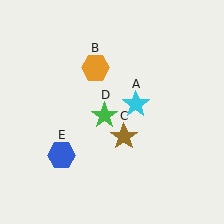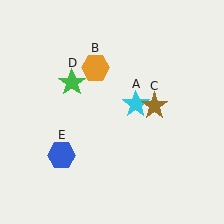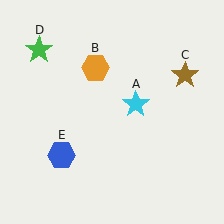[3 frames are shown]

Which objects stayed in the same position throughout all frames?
Cyan star (object A) and orange hexagon (object B) and blue hexagon (object E) remained stationary.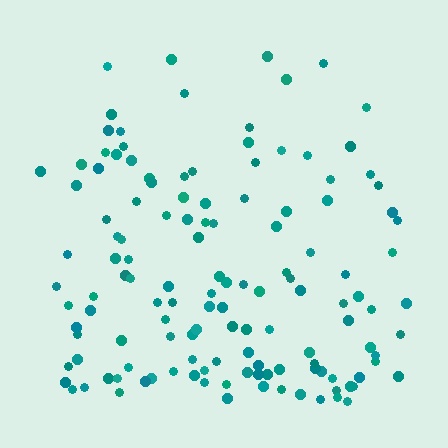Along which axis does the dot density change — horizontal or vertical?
Vertical.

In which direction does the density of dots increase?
From top to bottom, with the bottom side densest.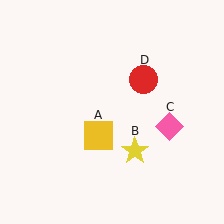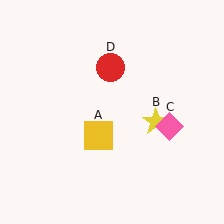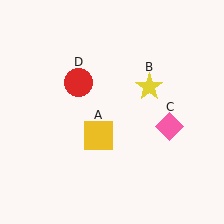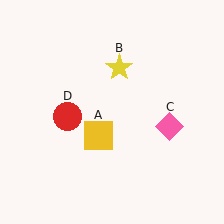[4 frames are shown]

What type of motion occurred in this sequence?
The yellow star (object B), red circle (object D) rotated counterclockwise around the center of the scene.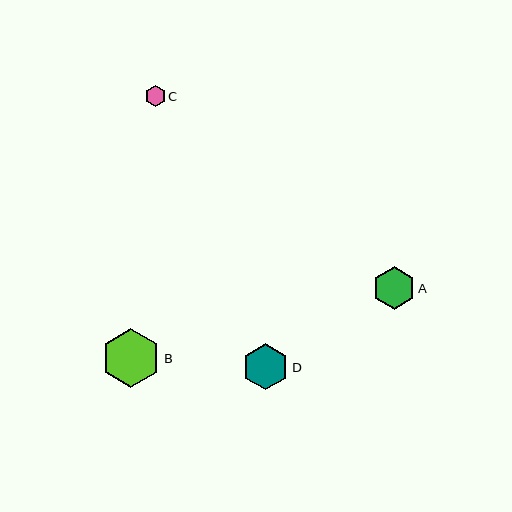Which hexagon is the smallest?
Hexagon C is the smallest with a size of approximately 21 pixels.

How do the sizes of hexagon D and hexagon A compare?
Hexagon D and hexagon A are approximately the same size.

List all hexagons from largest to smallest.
From largest to smallest: B, D, A, C.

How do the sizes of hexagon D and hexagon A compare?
Hexagon D and hexagon A are approximately the same size.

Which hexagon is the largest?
Hexagon B is the largest with a size of approximately 60 pixels.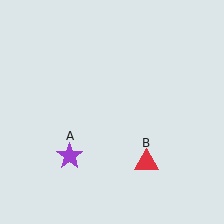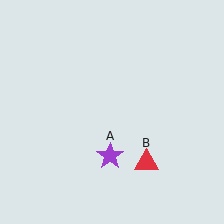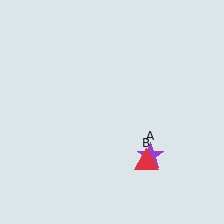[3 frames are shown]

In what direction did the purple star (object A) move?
The purple star (object A) moved right.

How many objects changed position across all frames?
1 object changed position: purple star (object A).